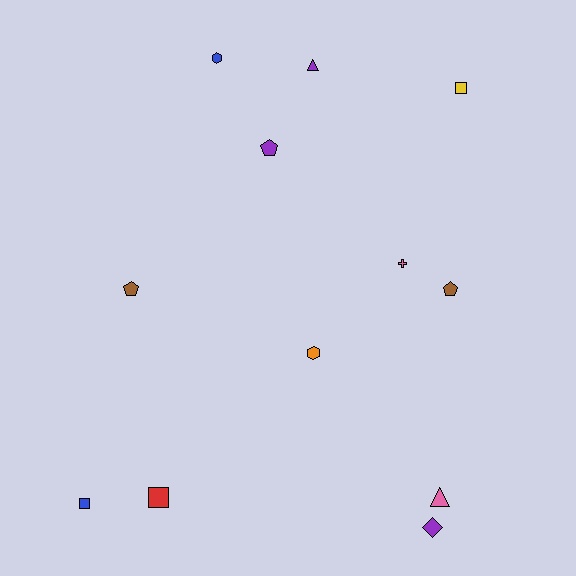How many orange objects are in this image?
There is 1 orange object.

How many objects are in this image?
There are 12 objects.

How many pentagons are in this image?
There are 3 pentagons.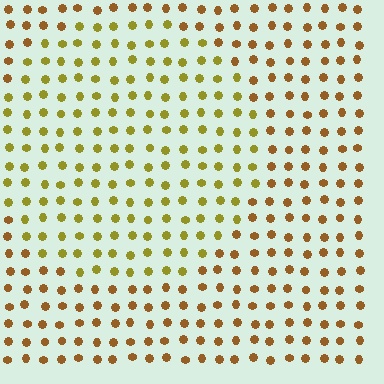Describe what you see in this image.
The image is filled with small brown elements in a uniform arrangement. A circle-shaped region is visible where the elements are tinted to a slightly different hue, forming a subtle color boundary.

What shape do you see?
I see a circle.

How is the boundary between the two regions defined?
The boundary is defined purely by a slight shift in hue (about 31 degrees). Spacing, size, and orientation are identical on both sides.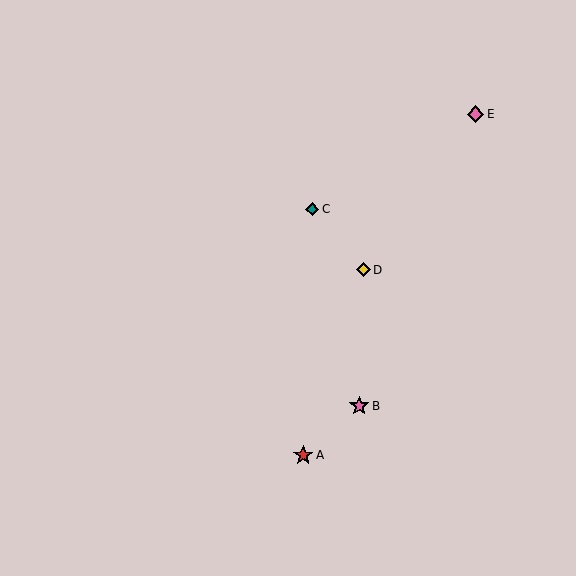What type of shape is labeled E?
Shape E is a pink diamond.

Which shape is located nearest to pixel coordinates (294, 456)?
The red star (labeled A) at (303, 455) is nearest to that location.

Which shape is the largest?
The red star (labeled A) is the largest.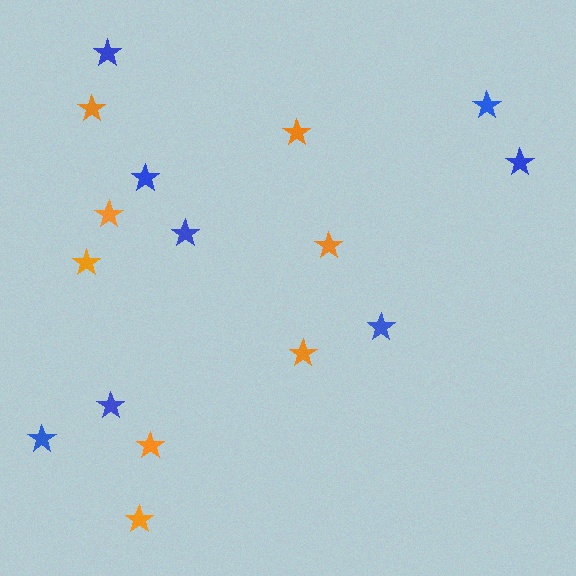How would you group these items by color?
There are 2 groups: one group of blue stars (8) and one group of orange stars (8).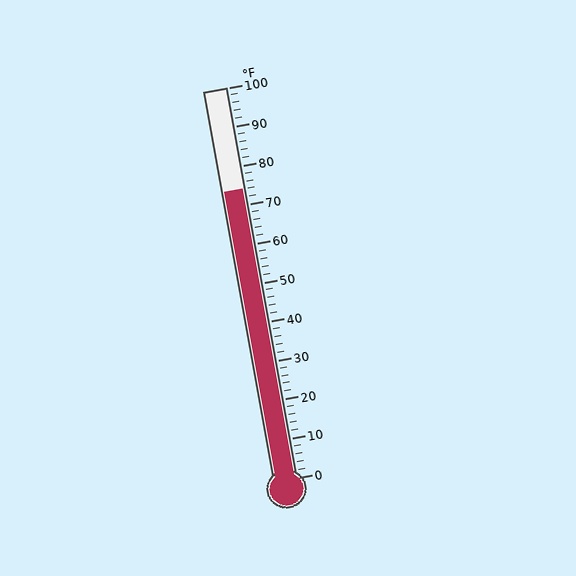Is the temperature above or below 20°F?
The temperature is above 20°F.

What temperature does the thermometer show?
The thermometer shows approximately 74°F.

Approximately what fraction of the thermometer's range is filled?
The thermometer is filled to approximately 75% of its range.